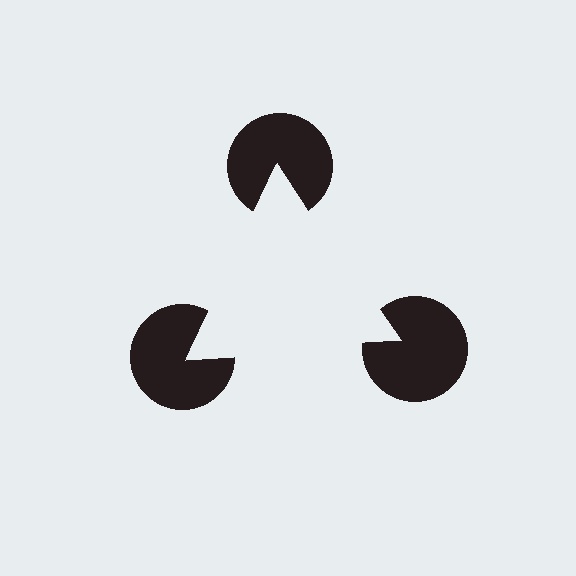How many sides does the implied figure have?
3 sides.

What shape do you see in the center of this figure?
An illusory triangle — its edges are inferred from the aligned wedge cuts in the pac-man discs, not physically drawn.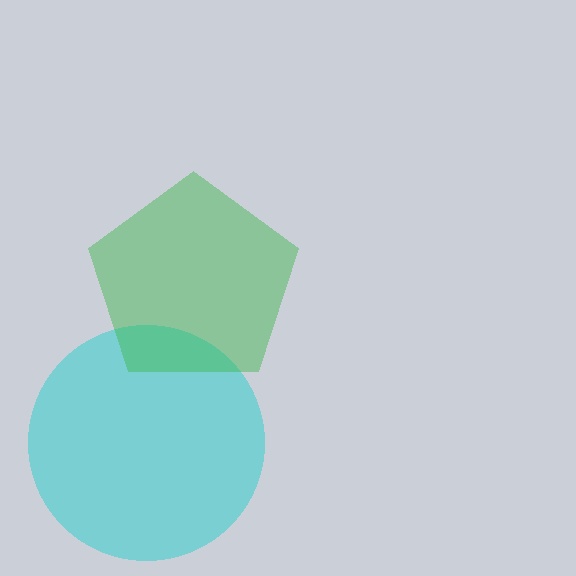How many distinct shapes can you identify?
There are 2 distinct shapes: a cyan circle, a green pentagon.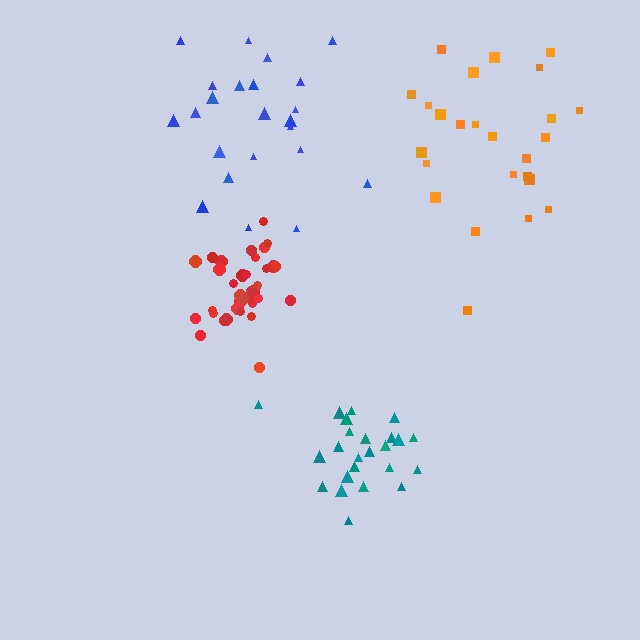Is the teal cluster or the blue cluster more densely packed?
Teal.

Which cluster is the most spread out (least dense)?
Orange.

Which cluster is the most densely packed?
Red.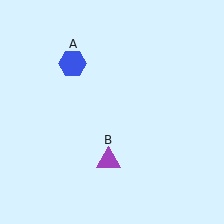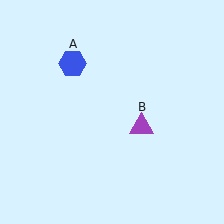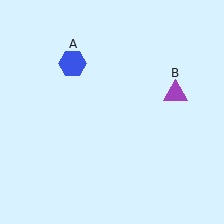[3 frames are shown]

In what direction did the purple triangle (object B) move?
The purple triangle (object B) moved up and to the right.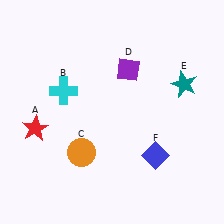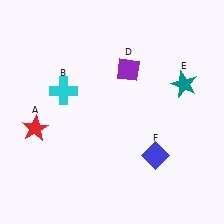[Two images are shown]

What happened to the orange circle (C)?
The orange circle (C) was removed in Image 2. It was in the bottom-left area of Image 1.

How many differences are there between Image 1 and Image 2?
There is 1 difference between the two images.